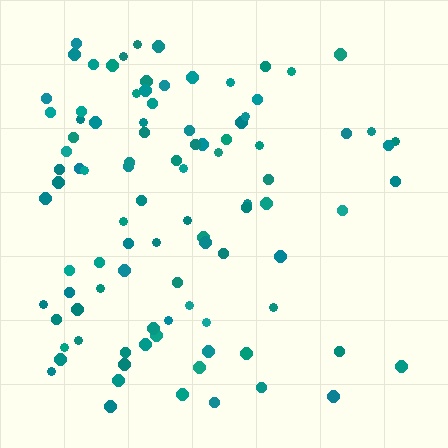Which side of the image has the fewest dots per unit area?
The right.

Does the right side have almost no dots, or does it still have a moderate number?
Still a moderate number, just noticeably fewer than the left.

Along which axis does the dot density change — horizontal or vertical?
Horizontal.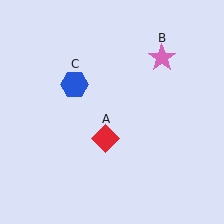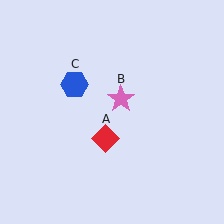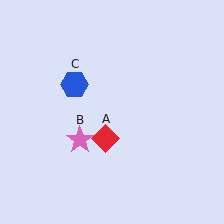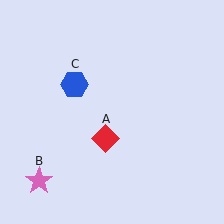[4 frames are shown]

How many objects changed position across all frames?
1 object changed position: pink star (object B).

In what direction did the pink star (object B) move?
The pink star (object B) moved down and to the left.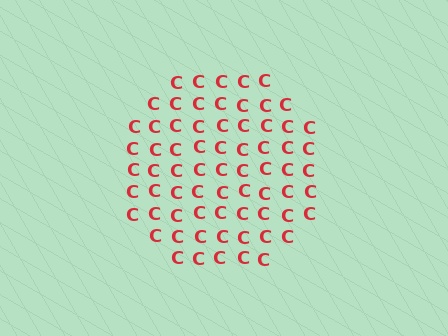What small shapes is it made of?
It is made of small letter C's.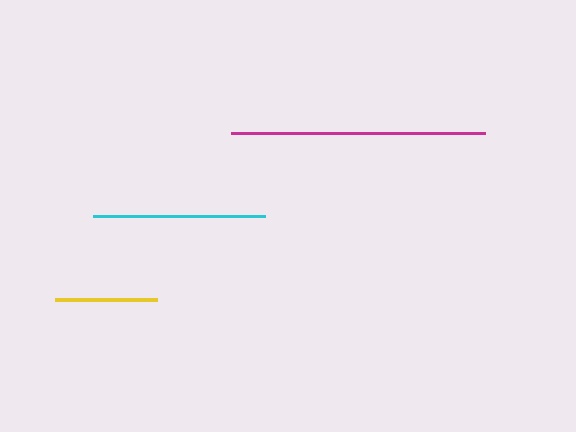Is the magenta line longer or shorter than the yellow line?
The magenta line is longer than the yellow line.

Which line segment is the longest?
The magenta line is the longest at approximately 254 pixels.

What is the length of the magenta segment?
The magenta segment is approximately 254 pixels long.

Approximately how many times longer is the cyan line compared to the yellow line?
The cyan line is approximately 1.7 times the length of the yellow line.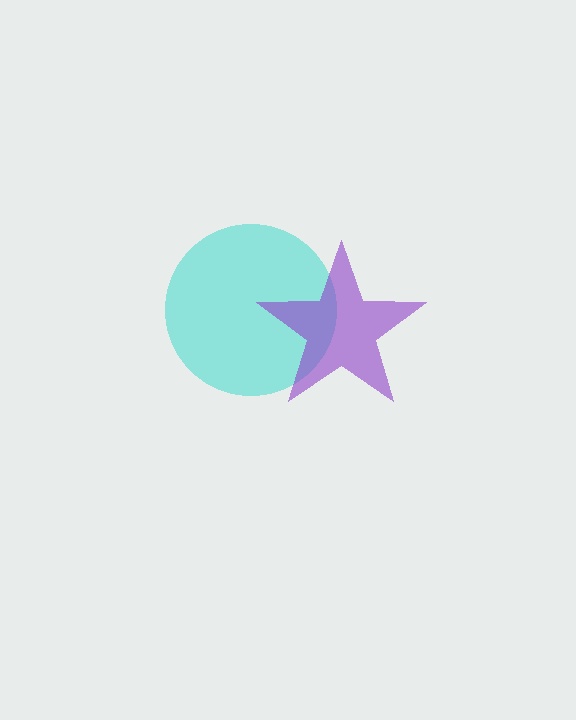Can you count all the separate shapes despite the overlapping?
Yes, there are 2 separate shapes.